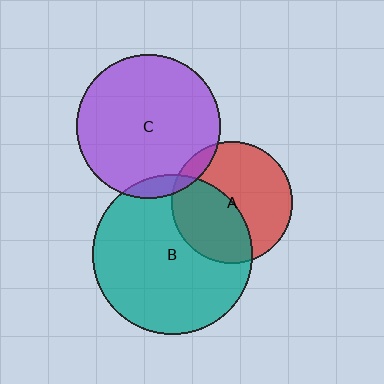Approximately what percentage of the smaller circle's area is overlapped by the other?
Approximately 10%.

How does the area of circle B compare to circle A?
Approximately 1.7 times.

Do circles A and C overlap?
Yes.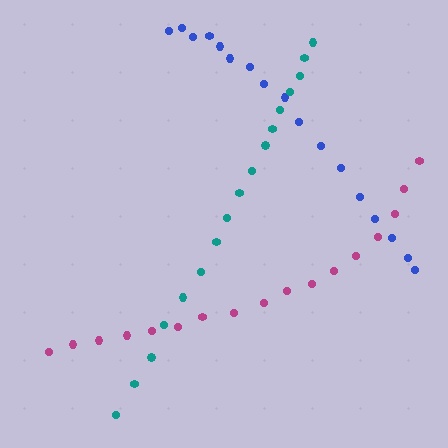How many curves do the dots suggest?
There are 3 distinct paths.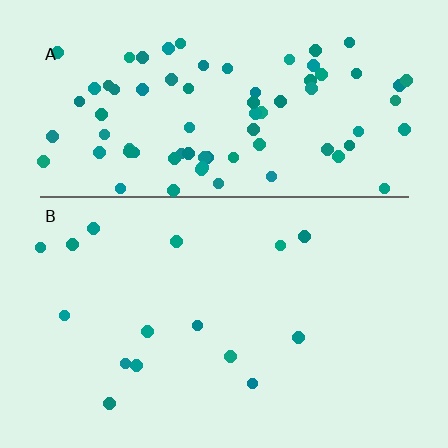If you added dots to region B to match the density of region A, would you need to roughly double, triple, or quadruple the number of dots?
Approximately quadruple.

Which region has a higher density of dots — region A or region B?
A (the top).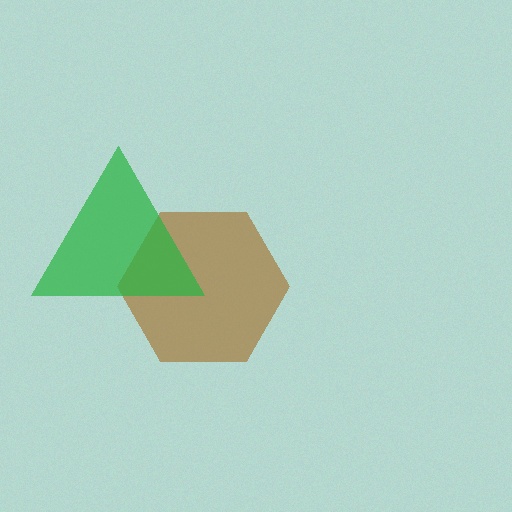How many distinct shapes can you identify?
There are 2 distinct shapes: a brown hexagon, a green triangle.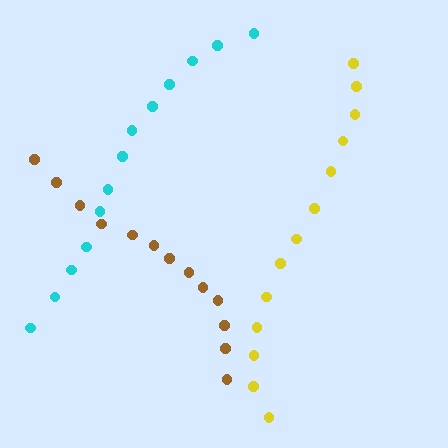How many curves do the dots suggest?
There are 3 distinct paths.